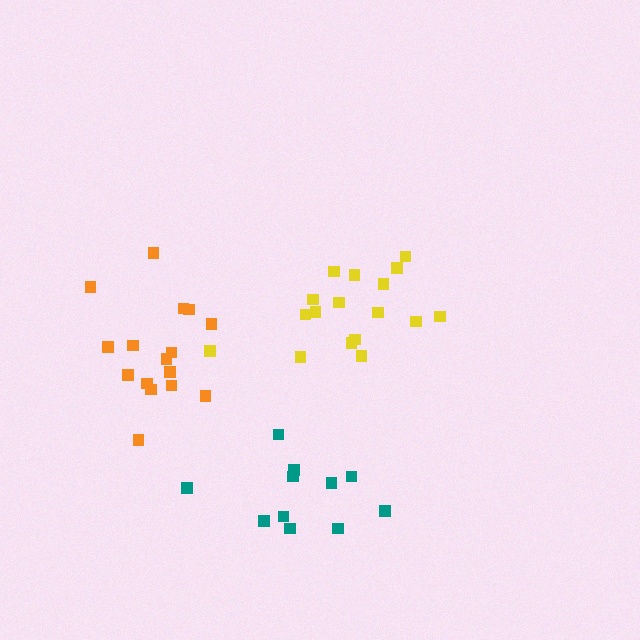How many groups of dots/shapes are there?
There are 3 groups.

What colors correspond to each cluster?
The clusters are colored: orange, teal, yellow.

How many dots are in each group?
Group 1: 16 dots, Group 2: 11 dots, Group 3: 17 dots (44 total).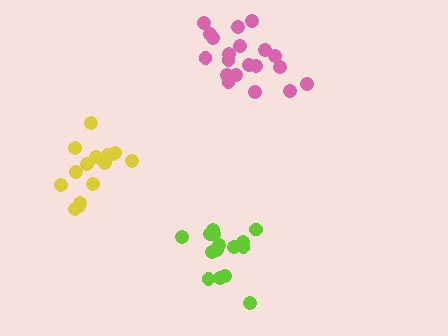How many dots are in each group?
Group 1: 15 dots, Group 2: 15 dots, Group 3: 20 dots (50 total).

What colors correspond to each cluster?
The clusters are colored: lime, yellow, pink.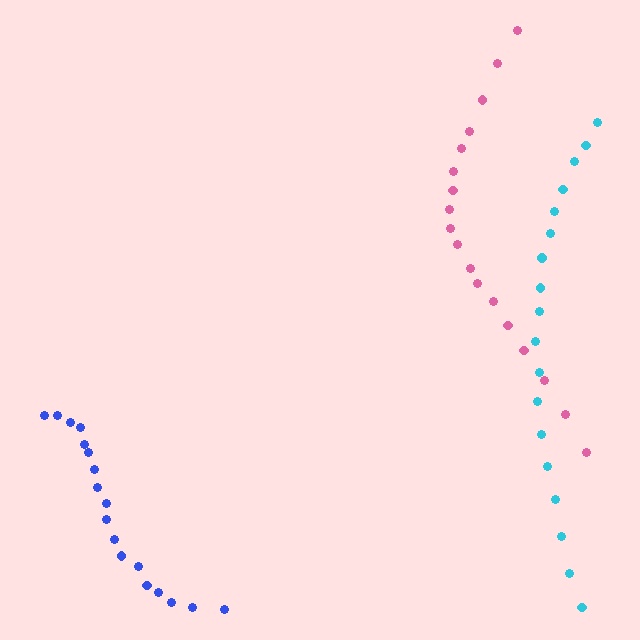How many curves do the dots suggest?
There are 3 distinct paths.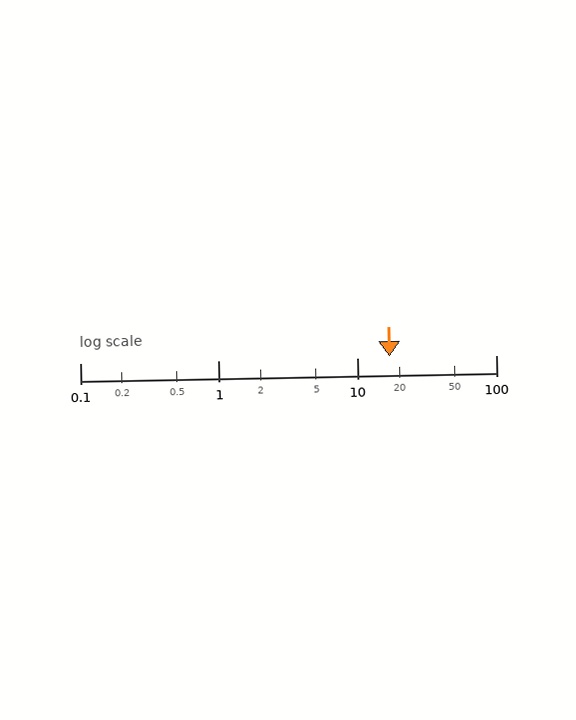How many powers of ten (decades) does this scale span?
The scale spans 3 decades, from 0.1 to 100.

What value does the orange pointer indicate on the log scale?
The pointer indicates approximately 17.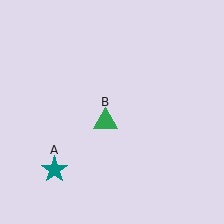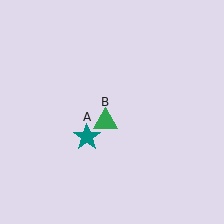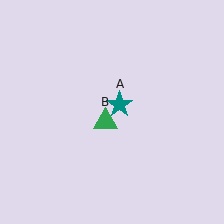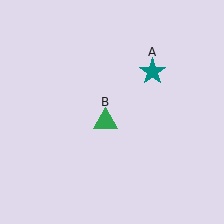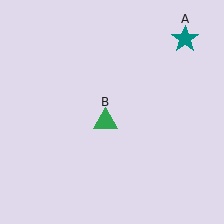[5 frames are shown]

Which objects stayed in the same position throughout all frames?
Green triangle (object B) remained stationary.